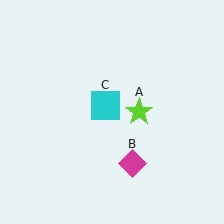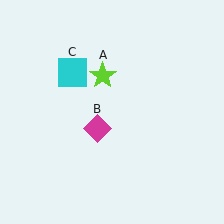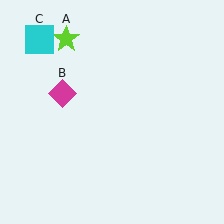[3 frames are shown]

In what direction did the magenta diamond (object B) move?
The magenta diamond (object B) moved up and to the left.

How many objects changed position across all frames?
3 objects changed position: lime star (object A), magenta diamond (object B), cyan square (object C).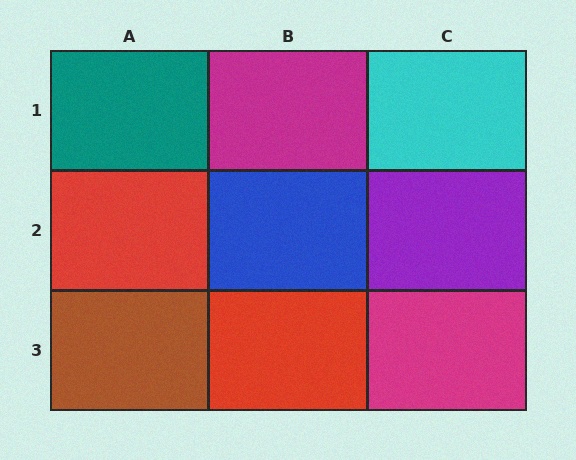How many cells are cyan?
1 cell is cyan.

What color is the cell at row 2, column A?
Red.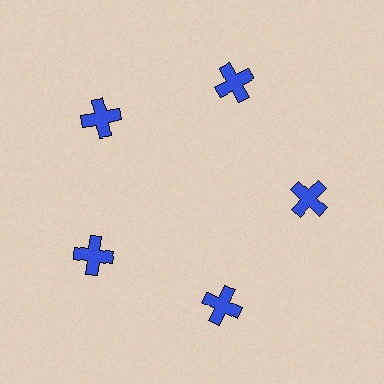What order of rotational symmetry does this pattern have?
This pattern has 5-fold rotational symmetry.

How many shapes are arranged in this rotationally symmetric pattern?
There are 5 shapes, arranged in 5 groups of 1.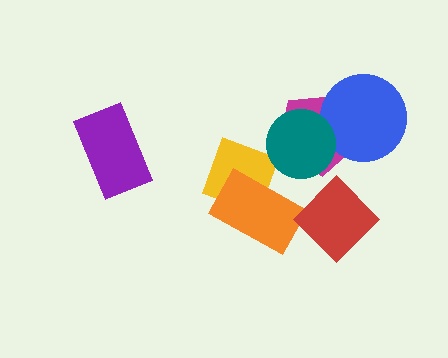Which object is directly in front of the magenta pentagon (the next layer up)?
The blue circle is directly in front of the magenta pentagon.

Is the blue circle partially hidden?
Yes, it is partially covered by another shape.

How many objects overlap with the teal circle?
3 objects overlap with the teal circle.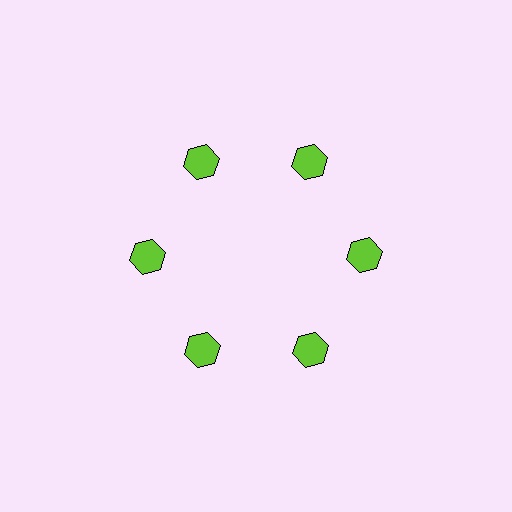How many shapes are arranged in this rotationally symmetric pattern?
There are 6 shapes, arranged in 6 groups of 1.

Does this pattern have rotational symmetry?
Yes, this pattern has 6-fold rotational symmetry. It looks the same after rotating 60 degrees around the center.